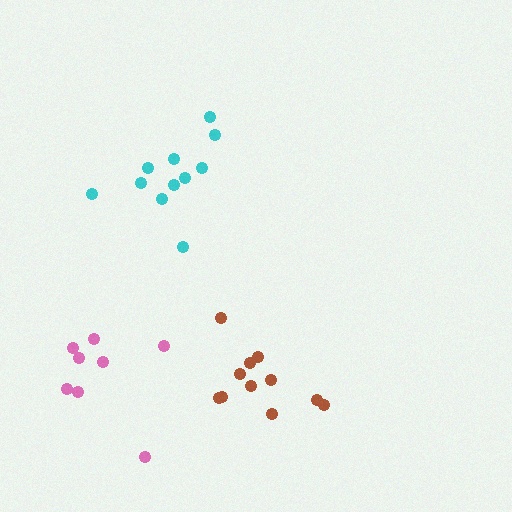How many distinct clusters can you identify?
There are 3 distinct clusters.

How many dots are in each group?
Group 1: 11 dots, Group 2: 8 dots, Group 3: 11 dots (30 total).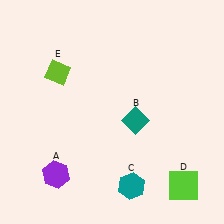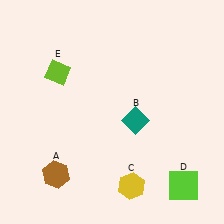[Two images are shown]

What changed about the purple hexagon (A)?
In Image 1, A is purple. In Image 2, it changed to brown.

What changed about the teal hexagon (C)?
In Image 1, C is teal. In Image 2, it changed to yellow.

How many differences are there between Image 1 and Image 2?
There are 2 differences between the two images.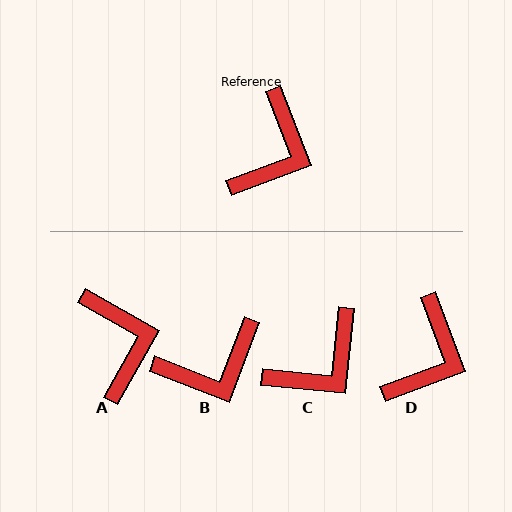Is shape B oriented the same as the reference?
No, it is off by about 42 degrees.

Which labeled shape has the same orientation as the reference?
D.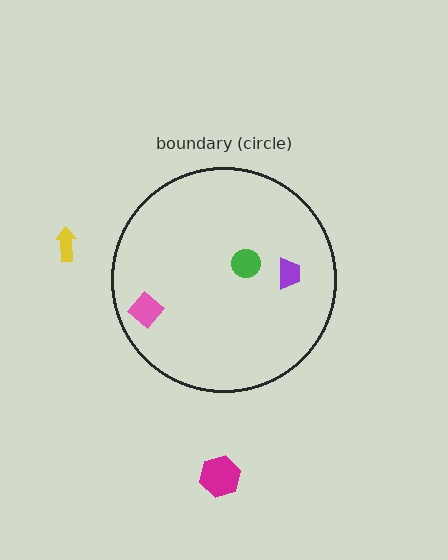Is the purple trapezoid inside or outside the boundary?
Inside.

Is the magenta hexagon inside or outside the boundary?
Outside.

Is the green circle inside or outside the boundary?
Inside.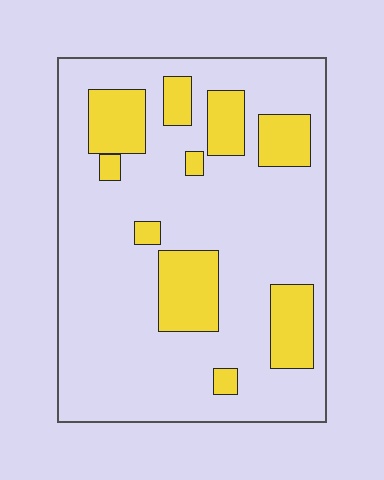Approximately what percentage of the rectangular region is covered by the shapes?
Approximately 20%.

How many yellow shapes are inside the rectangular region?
10.